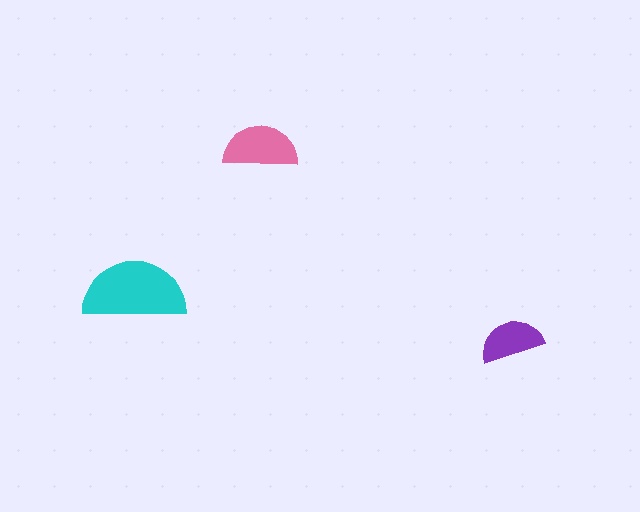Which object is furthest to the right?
The purple semicircle is rightmost.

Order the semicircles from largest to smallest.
the cyan one, the pink one, the purple one.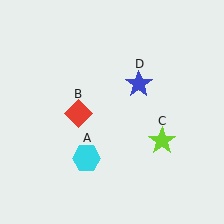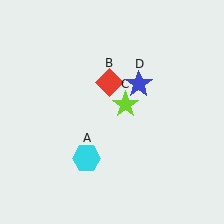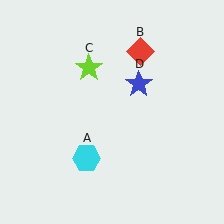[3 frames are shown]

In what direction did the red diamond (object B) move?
The red diamond (object B) moved up and to the right.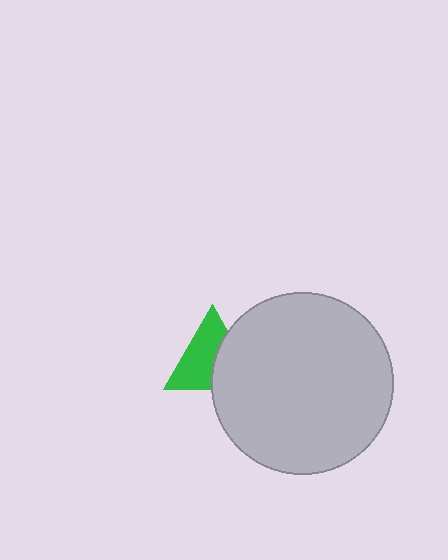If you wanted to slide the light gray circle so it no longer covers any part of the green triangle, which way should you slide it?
Slide it right — that is the most direct way to separate the two shapes.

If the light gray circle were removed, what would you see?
You would see the complete green triangle.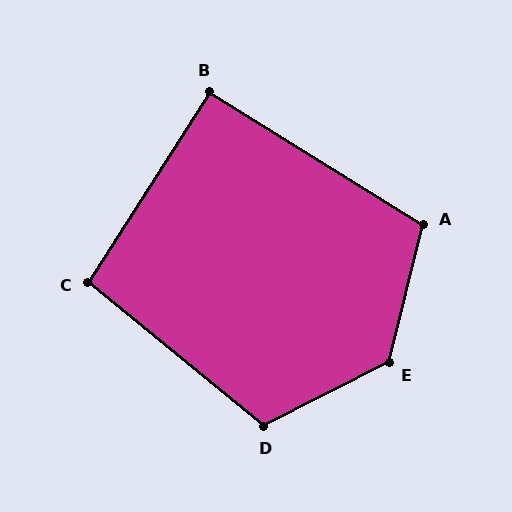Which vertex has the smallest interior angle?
B, at approximately 91 degrees.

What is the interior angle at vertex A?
Approximately 108 degrees (obtuse).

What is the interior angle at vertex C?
Approximately 97 degrees (obtuse).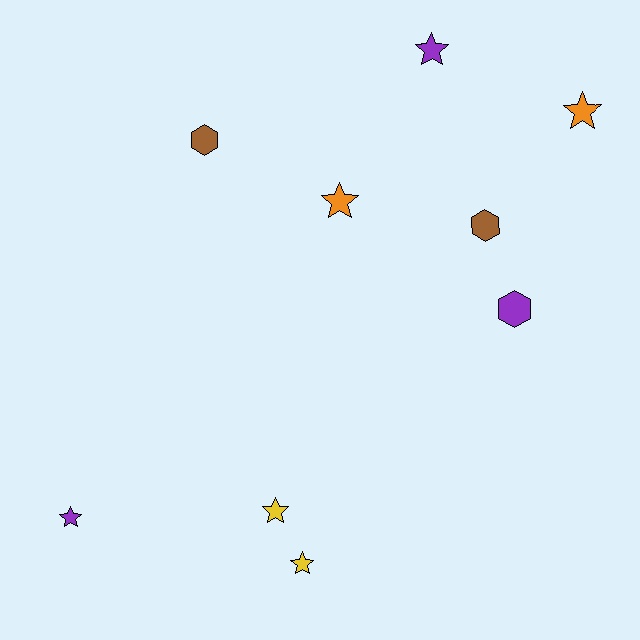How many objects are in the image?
There are 9 objects.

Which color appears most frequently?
Purple, with 3 objects.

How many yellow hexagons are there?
There are no yellow hexagons.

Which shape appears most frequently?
Star, with 6 objects.